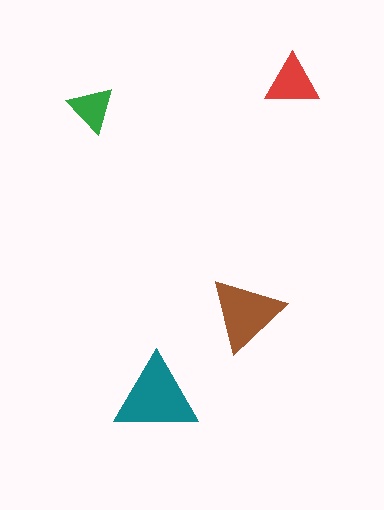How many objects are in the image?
There are 4 objects in the image.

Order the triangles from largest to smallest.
the teal one, the brown one, the red one, the green one.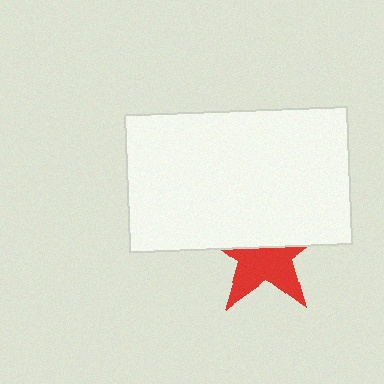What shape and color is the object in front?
The object in front is a white rectangle.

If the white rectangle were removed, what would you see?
You would see the complete red star.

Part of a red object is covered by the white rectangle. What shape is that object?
It is a star.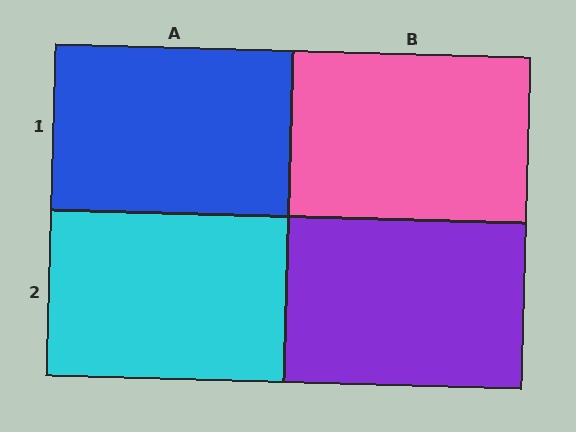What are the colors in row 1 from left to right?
Blue, pink.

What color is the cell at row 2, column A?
Cyan.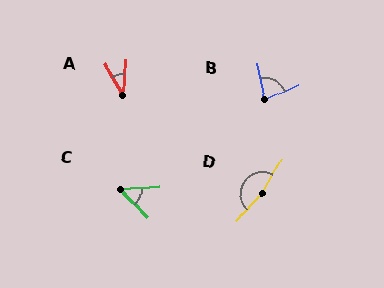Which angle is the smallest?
A, at approximately 35 degrees.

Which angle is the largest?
D, at approximately 169 degrees.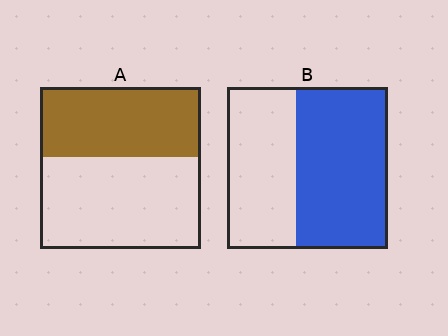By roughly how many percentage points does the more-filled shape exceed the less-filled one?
By roughly 15 percentage points (B over A).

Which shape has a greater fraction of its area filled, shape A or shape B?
Shape B.